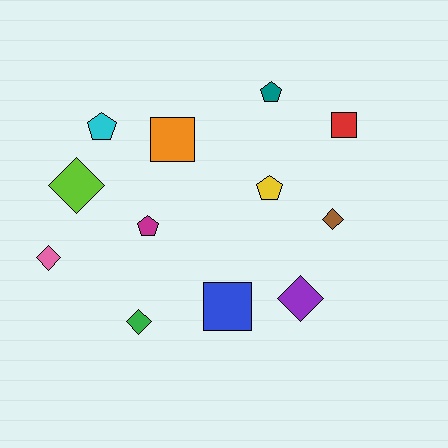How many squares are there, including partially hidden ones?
There are 3 squares.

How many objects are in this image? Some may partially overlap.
There are 12 objects.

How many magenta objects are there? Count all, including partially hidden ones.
There is 1 magenta object.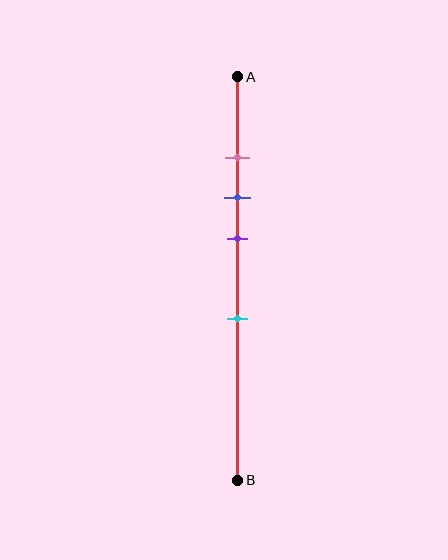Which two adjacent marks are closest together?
The pink and blue marks are the closest adjacent pair.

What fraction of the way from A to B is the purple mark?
The purple mark is approximately 40% (0.4) of the way from A to B.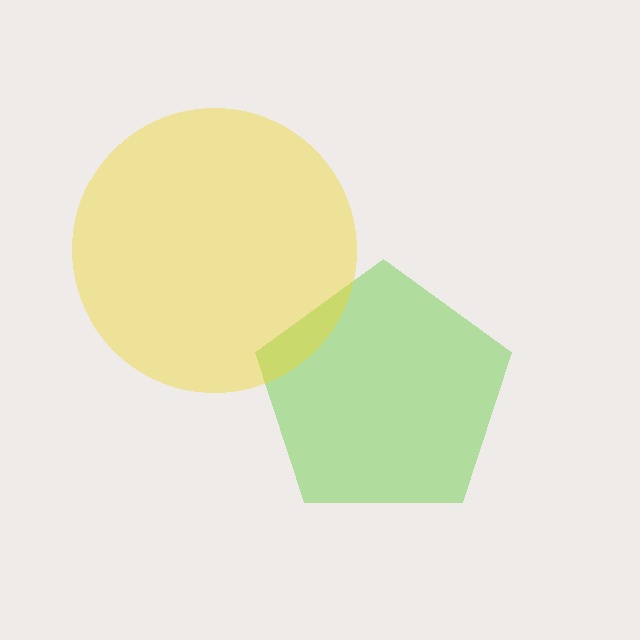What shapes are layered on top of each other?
The layered shapes are: a lime pentagon, a yellow circle.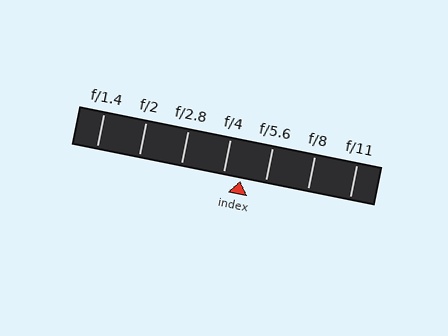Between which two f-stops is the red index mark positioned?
The index mark is between f/4 and f/5.6.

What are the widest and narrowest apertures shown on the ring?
The widest aperture shown is f/1.4 and the narrowest is f/11.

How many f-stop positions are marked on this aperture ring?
There are 7 f-stop positions marked.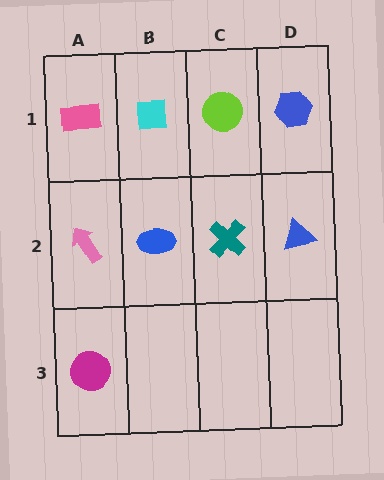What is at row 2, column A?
A pink arrow.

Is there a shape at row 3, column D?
No, that cell is empty.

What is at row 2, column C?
A teal cross.